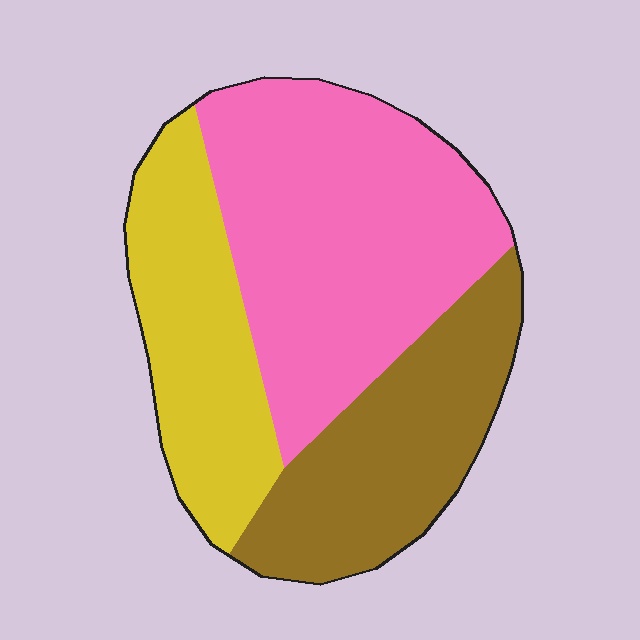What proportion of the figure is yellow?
Yellow takes up between a quarter and a half of the figure.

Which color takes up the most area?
Pink, at roughly 45%.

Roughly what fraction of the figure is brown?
Brown covers 28% of the figure.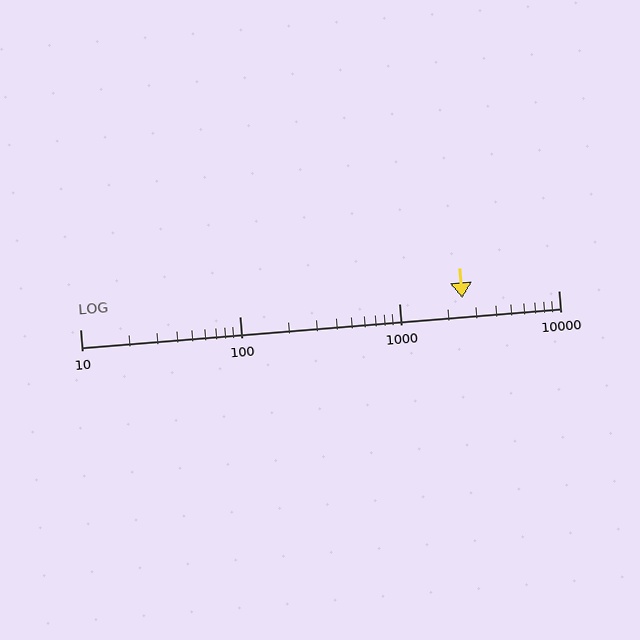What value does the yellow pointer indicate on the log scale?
The pointer indicates approximately 2500.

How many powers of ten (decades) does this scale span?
The scale spans 3 decades, from 10 to 10000.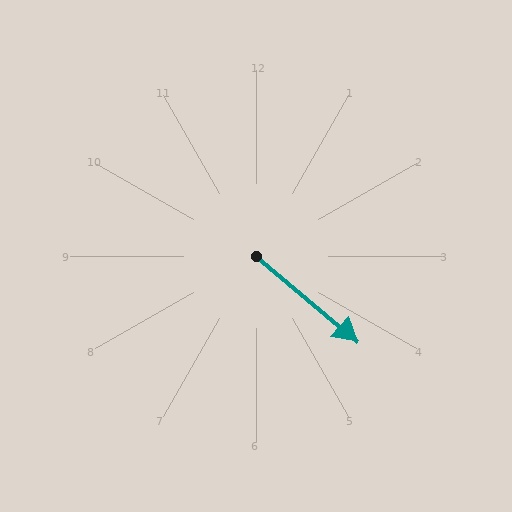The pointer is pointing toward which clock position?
Roughly 4 o'clock.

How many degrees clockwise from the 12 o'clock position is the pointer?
Approximately 130 degrees.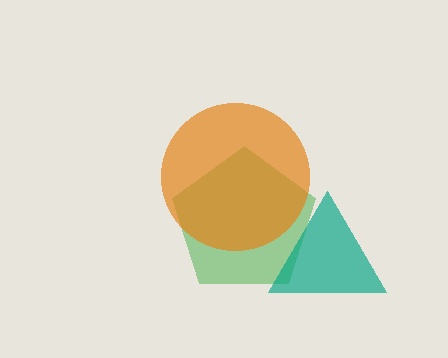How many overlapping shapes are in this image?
There are 3 overlapping shapes in the image.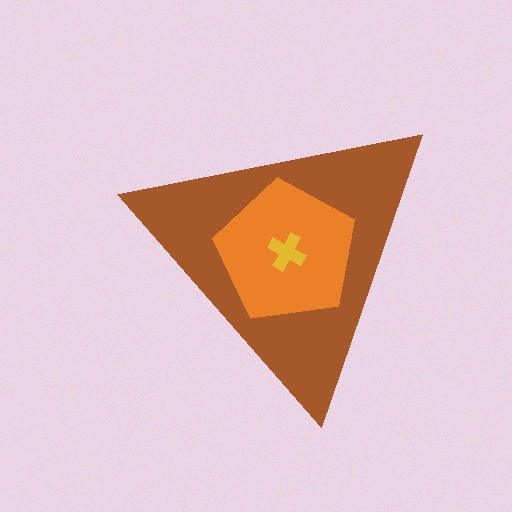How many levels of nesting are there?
3.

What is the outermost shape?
The brown triangle.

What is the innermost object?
The yellow cross.